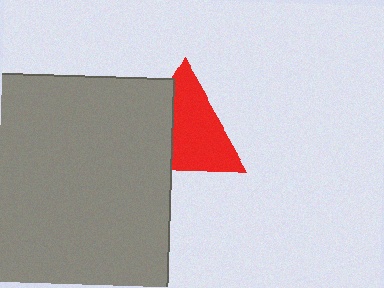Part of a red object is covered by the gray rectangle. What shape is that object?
It is a triangle.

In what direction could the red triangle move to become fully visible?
The red triangle could move right. That would shift it out from behind the gray rectangle entirely.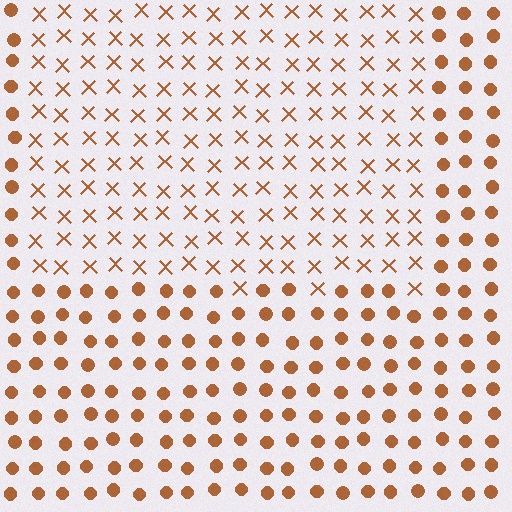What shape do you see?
I see a rectangle.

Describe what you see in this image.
The image is filled with small brown elements arranged in a uniform grid. A rectangle-shaped region contains X marks, while the surrounding area contains circles. The boundary is defined purely by the change in element shape.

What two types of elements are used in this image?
The image uses X marks inside the rectangle region and circles outside it.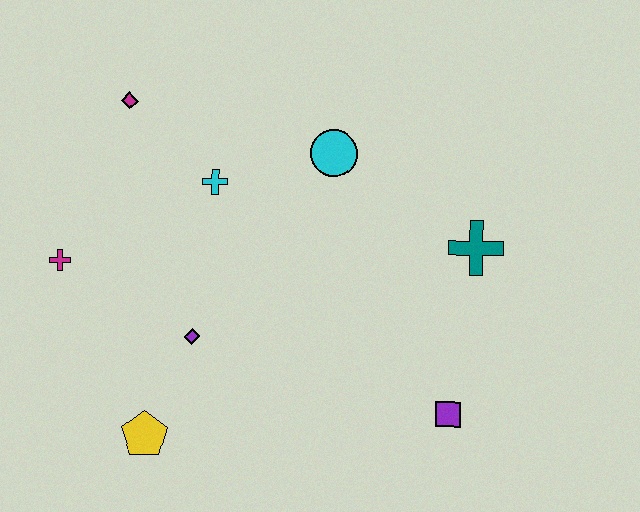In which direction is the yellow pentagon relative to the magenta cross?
The yellow pentagon is below the magenta cross.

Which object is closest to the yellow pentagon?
The purple diamond is closest to the yellow pentagon.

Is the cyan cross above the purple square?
Yes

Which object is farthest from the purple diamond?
The teal cross is farthest from the purple diamond.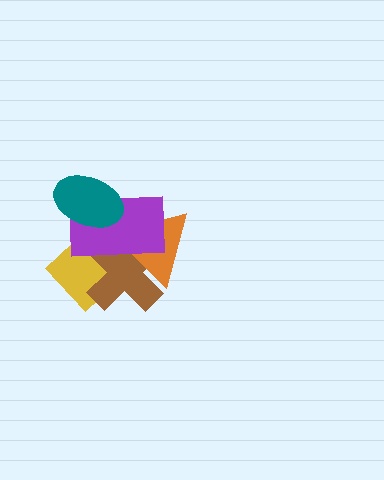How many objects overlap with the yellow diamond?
2 objects overlap with the yellow diamond.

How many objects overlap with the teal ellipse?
1 object overlaps with the teal ellipse.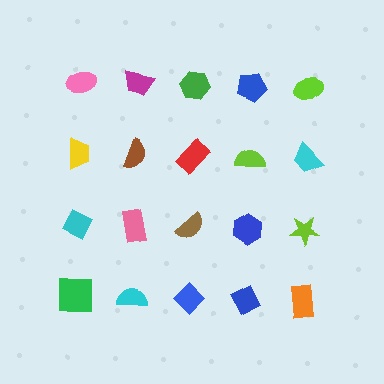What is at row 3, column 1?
A cyan diamond.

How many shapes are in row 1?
5 shapes.